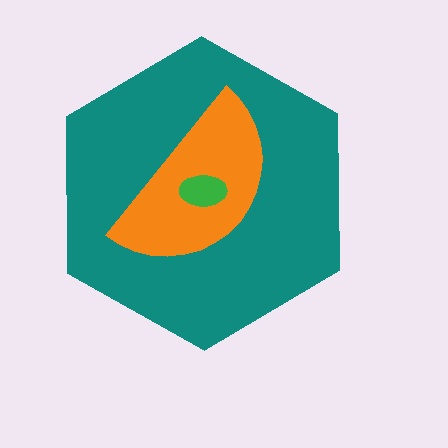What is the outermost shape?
The teal hexagon.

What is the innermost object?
The green ellipse.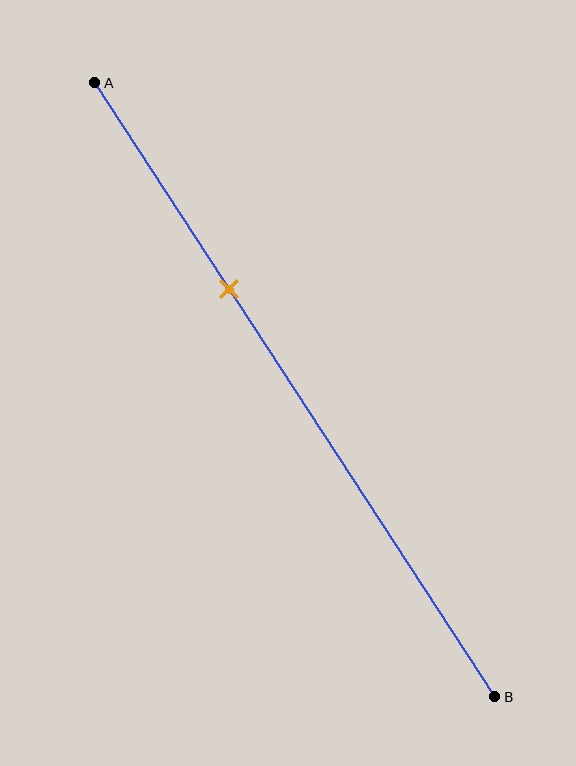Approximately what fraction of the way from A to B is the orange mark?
The orange mark is approximately 35% of the way from A to B.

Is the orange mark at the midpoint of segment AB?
No, the mark is at about 35% from A, not at the 50% midpoint.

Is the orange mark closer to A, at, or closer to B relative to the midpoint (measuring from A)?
The orange mark is closer to point A than the midpoint of segment AB.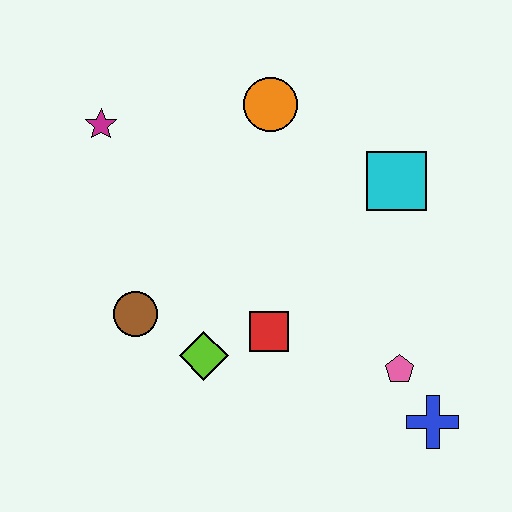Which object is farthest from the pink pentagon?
The magenta star is farthest from the pink pentagon.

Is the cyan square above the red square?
Yes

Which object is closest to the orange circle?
The cyan square is closest to the orange circle.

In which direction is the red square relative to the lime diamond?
The red square is to the right of the lime diamond.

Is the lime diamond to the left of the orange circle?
Yes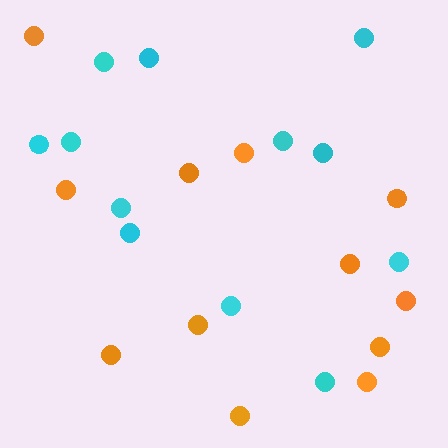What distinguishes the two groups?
There are 2 groups: one group of cyan circles (12) and one group of orange circles (12).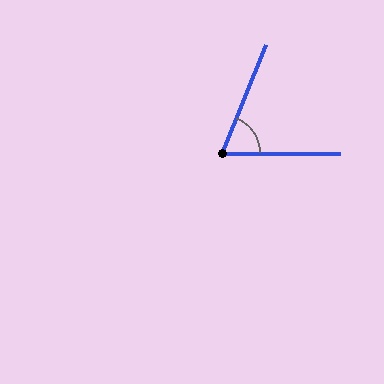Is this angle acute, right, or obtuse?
It is acute.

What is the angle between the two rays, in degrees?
Approximately 68 degrees.